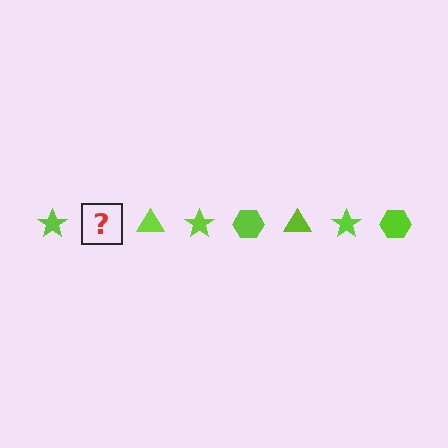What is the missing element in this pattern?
The missing element is a lime hexagon.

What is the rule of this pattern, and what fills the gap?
The rule is that the pattern cycles through star, hexagon, triangle shapes in lime. The gap should be filled with a lime hexagon.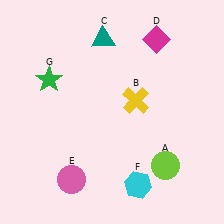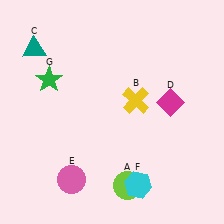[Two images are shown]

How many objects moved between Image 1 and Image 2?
3 objects moved between the two images.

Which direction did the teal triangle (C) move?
The teal triangle (C) moved left.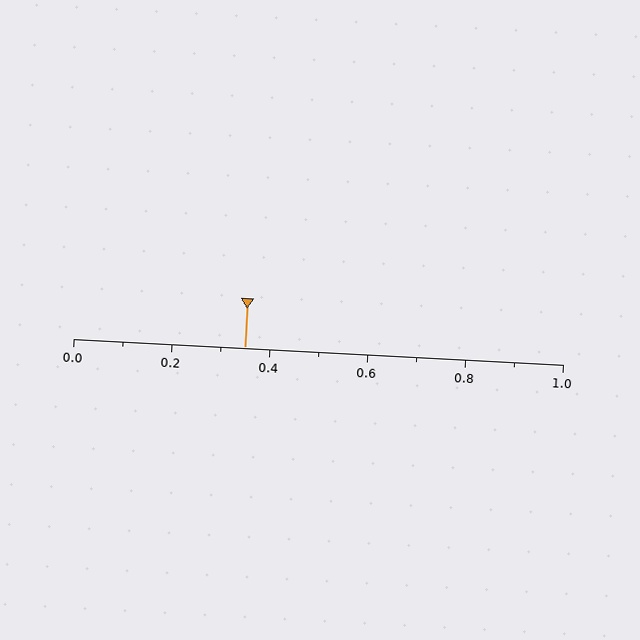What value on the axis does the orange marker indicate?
The marker indicates approximately 0.35.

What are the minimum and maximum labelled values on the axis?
The axis runs from 0.0 to 1.0.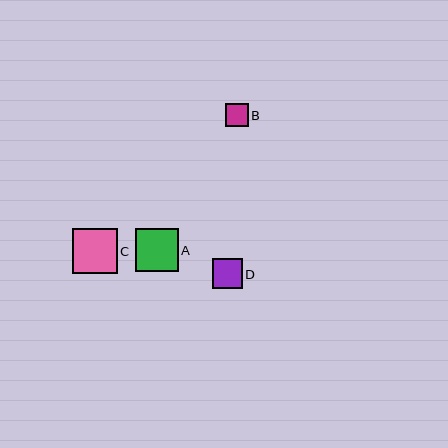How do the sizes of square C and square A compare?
Square C and square A are approximately the same size.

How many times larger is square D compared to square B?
Square D is approximately 1.3 times the size of square B.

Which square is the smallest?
Square B is the smallest with a size of approximately 23 pixels.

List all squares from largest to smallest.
From largest to smallest: C, A, D, B.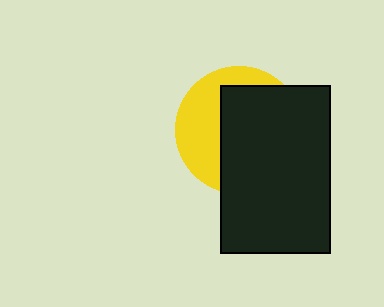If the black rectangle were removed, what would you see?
You would see the complete yellow circle.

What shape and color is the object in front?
The object in front is a black rectangle.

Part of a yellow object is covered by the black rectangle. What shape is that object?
It is a circle.